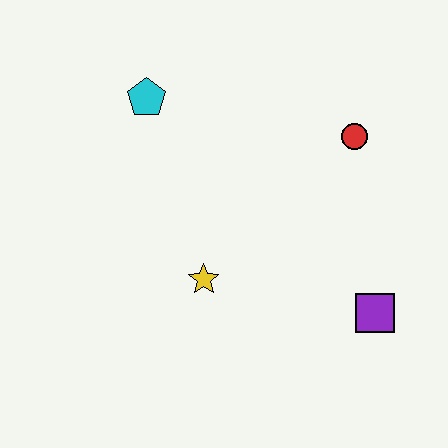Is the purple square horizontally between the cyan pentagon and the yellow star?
No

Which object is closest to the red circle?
The purple square is closest to the red circle.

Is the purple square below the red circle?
Yes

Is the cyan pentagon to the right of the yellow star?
No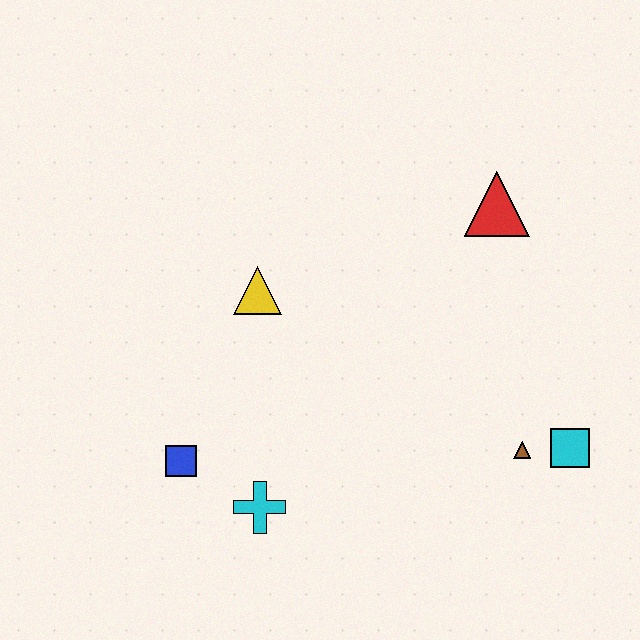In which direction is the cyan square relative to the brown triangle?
The cyan square is to the right of the brown triangle.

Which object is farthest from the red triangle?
The blue square is farthest from the red triangle.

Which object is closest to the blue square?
The cyan cross is closest to the blue square.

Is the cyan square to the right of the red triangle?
Yes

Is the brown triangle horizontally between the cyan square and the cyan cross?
Yes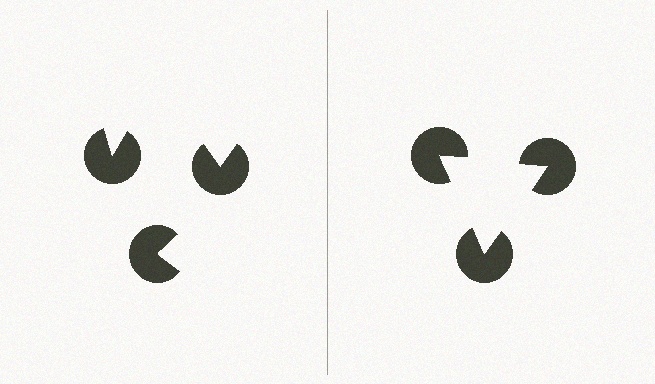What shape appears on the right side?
An illusory triangle.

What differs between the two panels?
The pac-man discs are positioned identically on both sides; only the wedge orientations differ. On the right they align to a triangle; on the left they are misaligned.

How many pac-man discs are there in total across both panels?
6 — 3 on each side.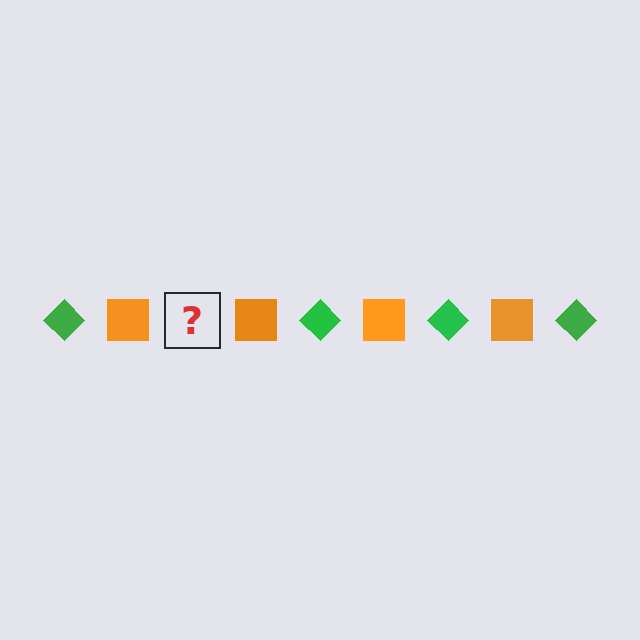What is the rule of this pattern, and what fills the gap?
The rule is that the pattern alternates between green diamond and orange square. The gap should be filled with a green diamond.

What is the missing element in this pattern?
The missing element is a green diamond.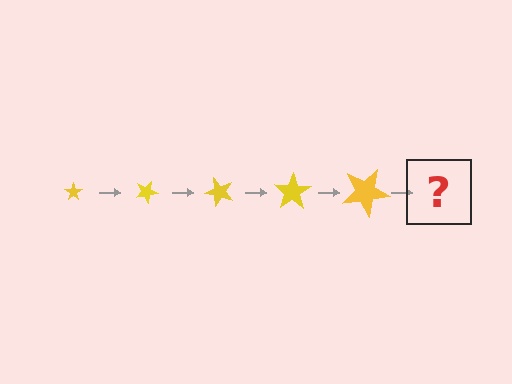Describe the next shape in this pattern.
It should be a star, larger than the previous one and rotated 125 degrees from the start.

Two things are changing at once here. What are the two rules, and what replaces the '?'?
The two rules are that the star grows larger each step and it rotates 25 degrees each step. The '?' should be a star, larger than the previous one and rotated 125 degrees from the start.